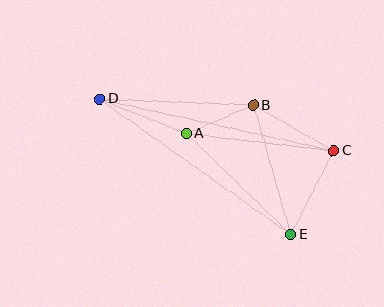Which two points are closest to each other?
Points A and B are closest to each other.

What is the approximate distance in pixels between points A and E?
The distance between A and E is approximately 146 pixels.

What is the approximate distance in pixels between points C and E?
The distance between C and E is approximately 94 pixels.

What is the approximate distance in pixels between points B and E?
The distance between B and E is approximately 135 pixels.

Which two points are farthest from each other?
Points C and D are farthest from each other.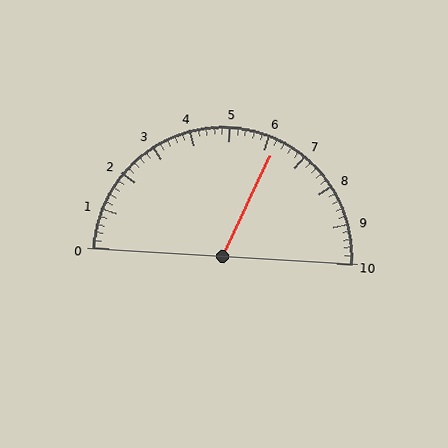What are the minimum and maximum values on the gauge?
The gauge ranges from 0 to 10.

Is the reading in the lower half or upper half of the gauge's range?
The reading is in the upper half of the range (0 to 10).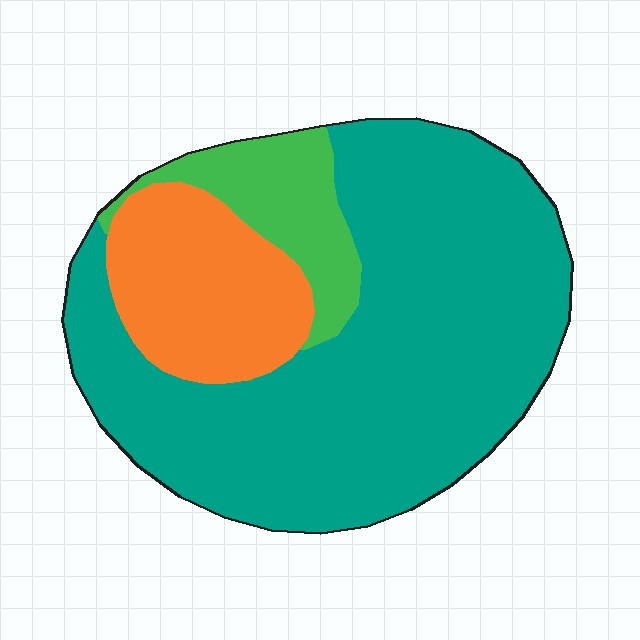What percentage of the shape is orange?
Orange covers around 20% of the shape.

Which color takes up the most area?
Teal, at roughly 70%.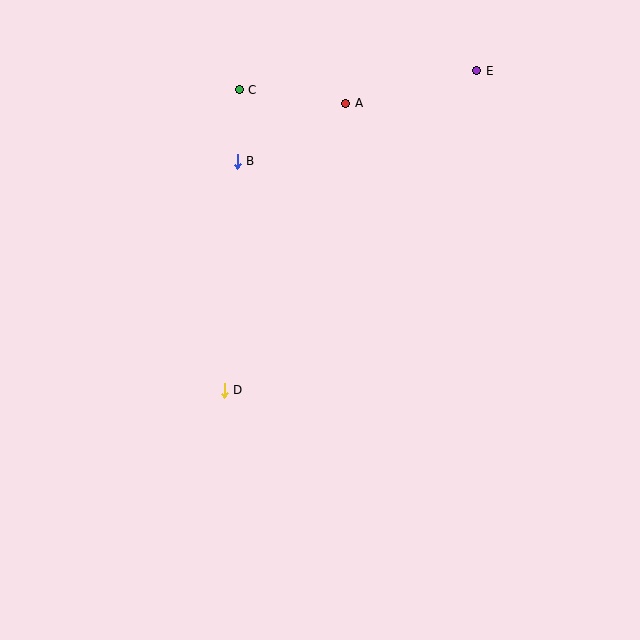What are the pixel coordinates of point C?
Point C is at (239, 90).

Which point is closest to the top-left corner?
Point C is closest to the top-left corner.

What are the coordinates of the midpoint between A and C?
The midpoint between A and C is at (293, 96).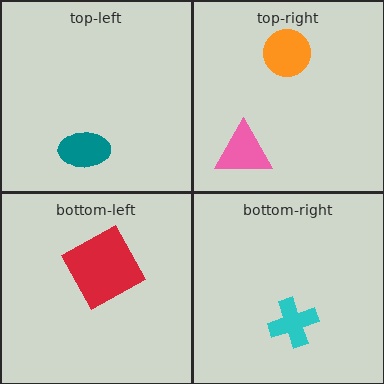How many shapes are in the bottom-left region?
1.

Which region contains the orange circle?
The top-right region.